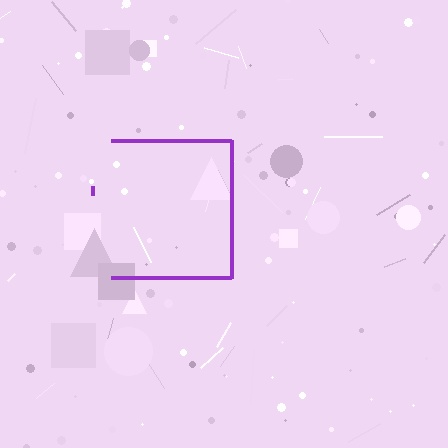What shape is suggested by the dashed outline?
The dashed outline suggests a square.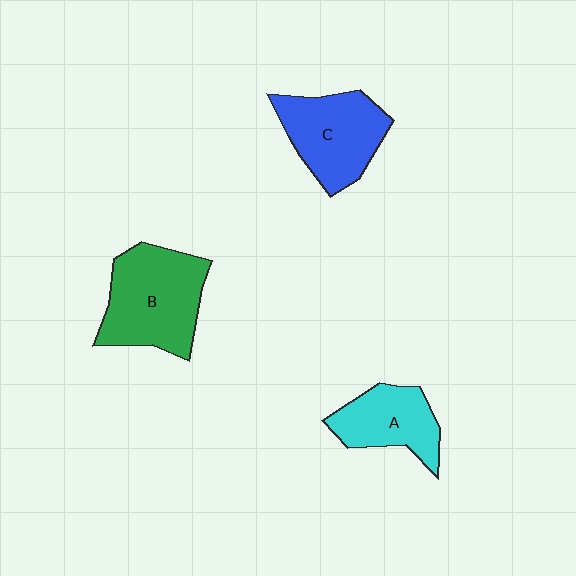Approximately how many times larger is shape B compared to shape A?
Approximately 1.5 times.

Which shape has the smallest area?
Shape A (cyan).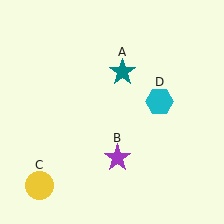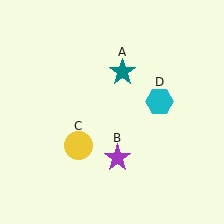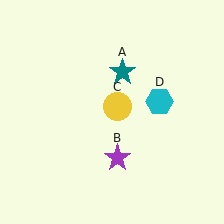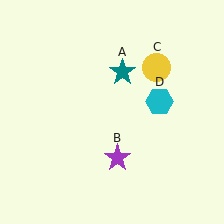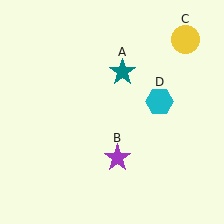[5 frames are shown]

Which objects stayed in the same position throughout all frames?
Teal star (object A) and purple star (object B) and cyan hexagon (object D) remained stationary.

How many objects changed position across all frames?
1 object changed position: yellow circle (object C).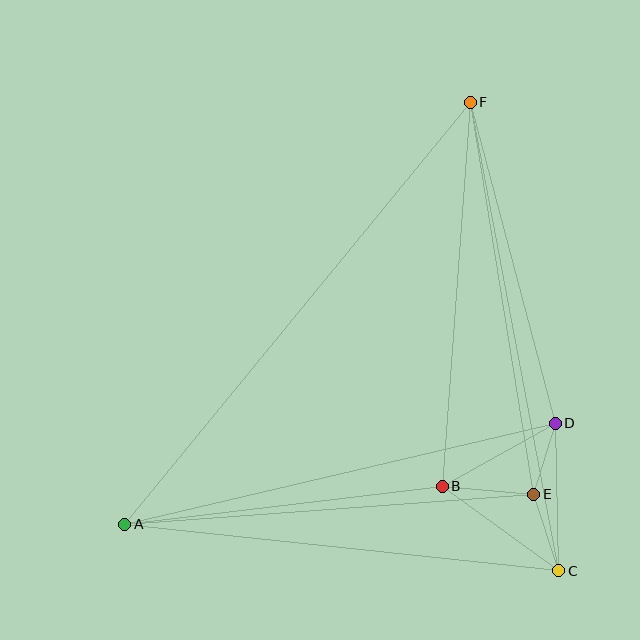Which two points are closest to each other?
Points D and E are closest to each other.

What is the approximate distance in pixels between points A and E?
The distance between A and E is approximately 410 pixels.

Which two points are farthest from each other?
Points A and F are farthest from each other.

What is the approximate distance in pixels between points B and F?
The distance between B and F is approximately 385 pixels.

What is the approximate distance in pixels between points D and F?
The distance between D and F is approximately 332 pixels.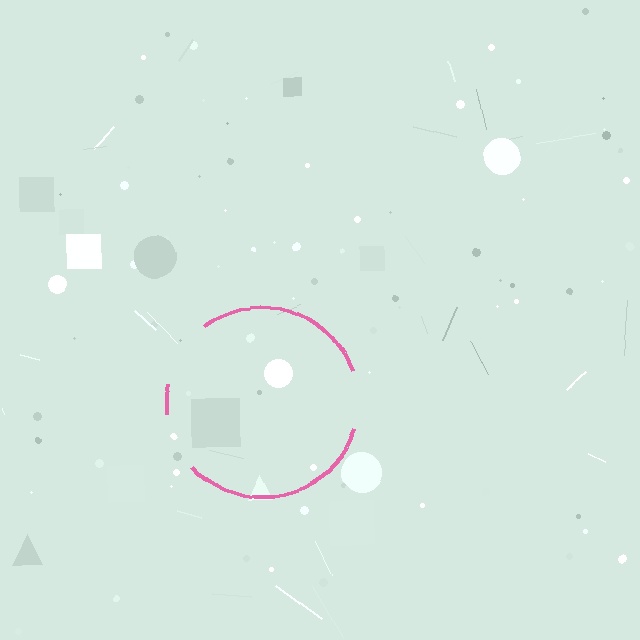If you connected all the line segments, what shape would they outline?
They would outline a circle.